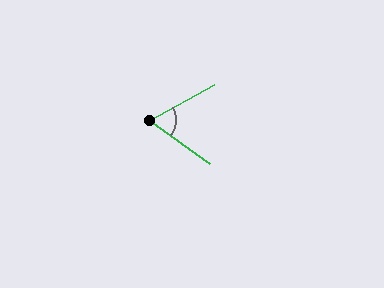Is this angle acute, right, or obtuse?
It is acute.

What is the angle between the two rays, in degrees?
Approximately 65 degrees.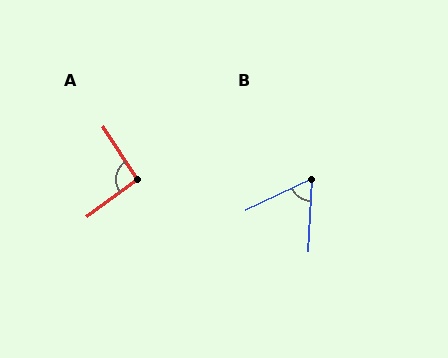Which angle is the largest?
A, at approximately 93 degrees.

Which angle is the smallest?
B, at approximately 62 degrees.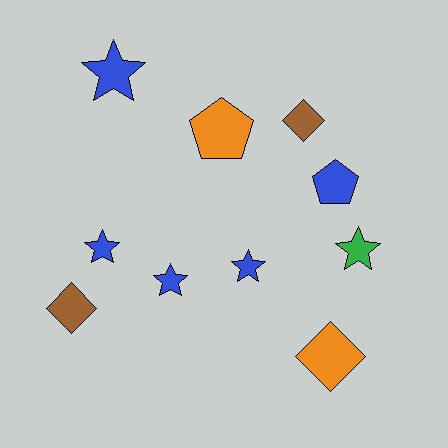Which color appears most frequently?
Blue, with 5 objects.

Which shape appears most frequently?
Star, with 5 objects.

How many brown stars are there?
There are no brown stars.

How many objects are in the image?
There are 10 objects.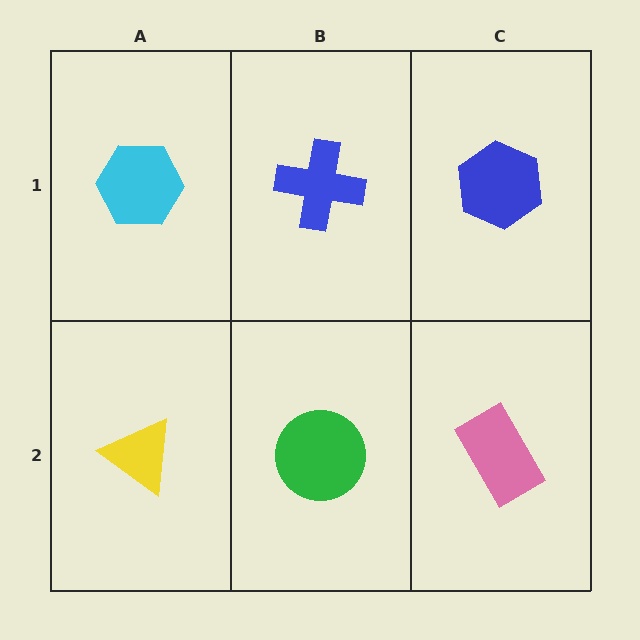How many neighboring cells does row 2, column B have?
3.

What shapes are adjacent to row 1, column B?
A green circle (row 2, column B), a cyan hexagon (row 1, column A), a blue hexagon (row 1, column C).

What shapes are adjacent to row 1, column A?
A yellow triangle (row 2, column A), a blue cross (row 1, column B).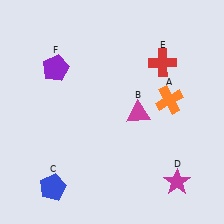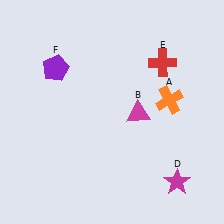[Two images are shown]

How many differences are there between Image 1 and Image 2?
There is 1 difference between the two images.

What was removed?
The blue pentagon (C) was removed in Image 2.